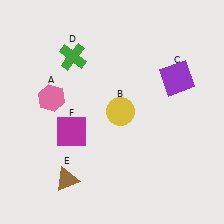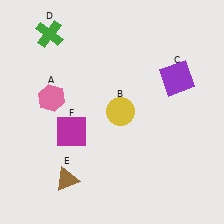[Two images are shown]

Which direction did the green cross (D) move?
The green cross (D) moved left.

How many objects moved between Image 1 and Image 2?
1 object moved between the two images.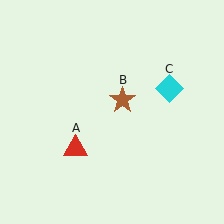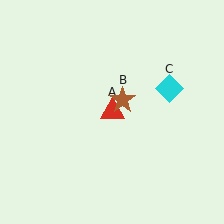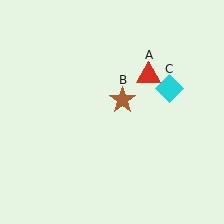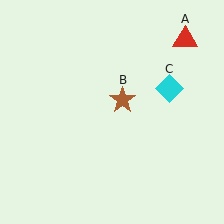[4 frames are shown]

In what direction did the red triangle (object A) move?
The red triangle (object A) moved up and to the right.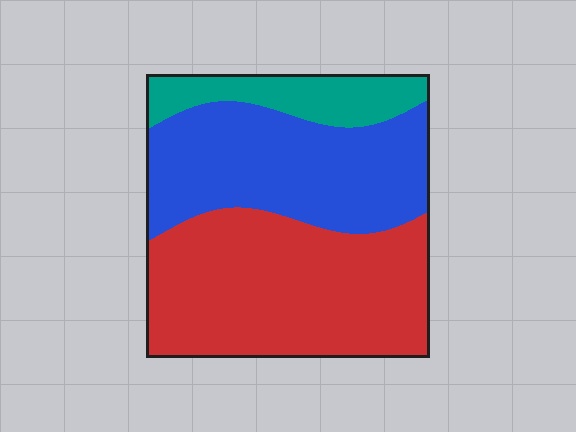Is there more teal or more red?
Red.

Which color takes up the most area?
Red, at roughly 50%.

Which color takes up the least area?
Teal, at roughly 15%.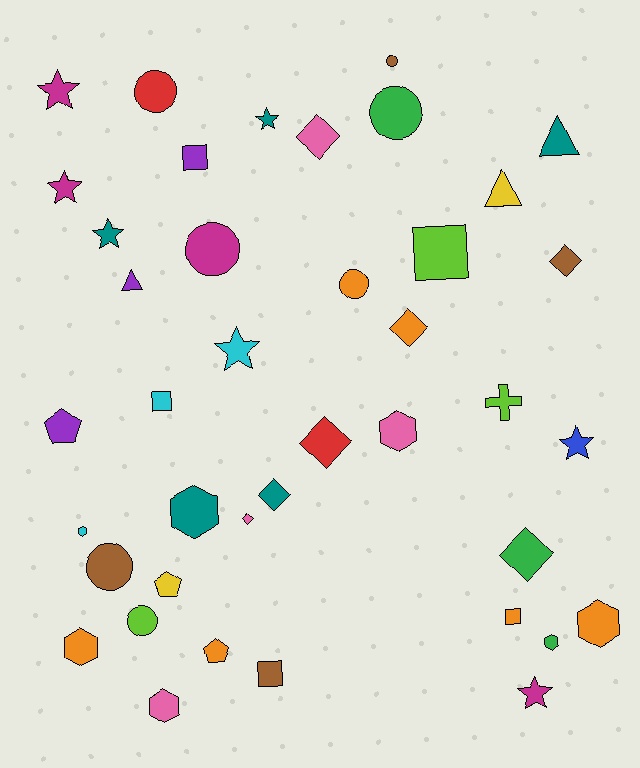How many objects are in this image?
There are 40 objects.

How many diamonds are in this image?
There are 7 diamonds.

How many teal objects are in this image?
There are 5 teal objects.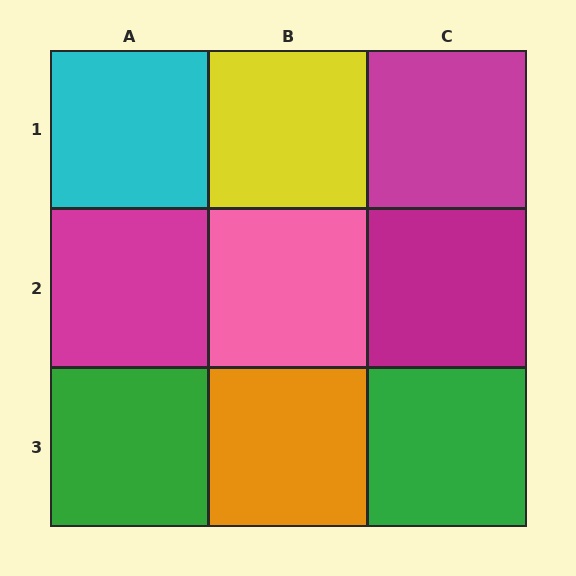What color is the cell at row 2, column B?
Pink.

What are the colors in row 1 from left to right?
Cyan, yellow, magenta.